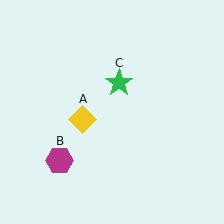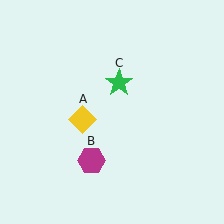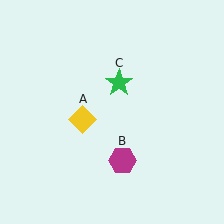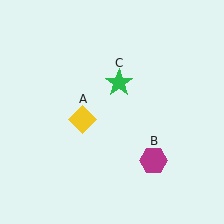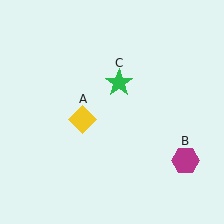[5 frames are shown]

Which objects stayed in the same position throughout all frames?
Yellow diamond (object A) and green star (object C) remained stationary.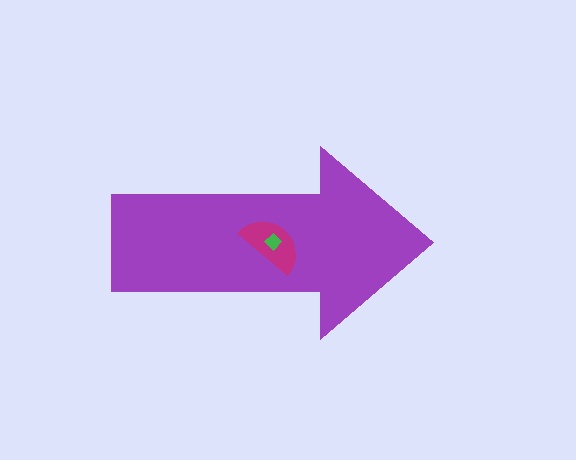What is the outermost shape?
The purple arrow.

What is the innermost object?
The green diamond.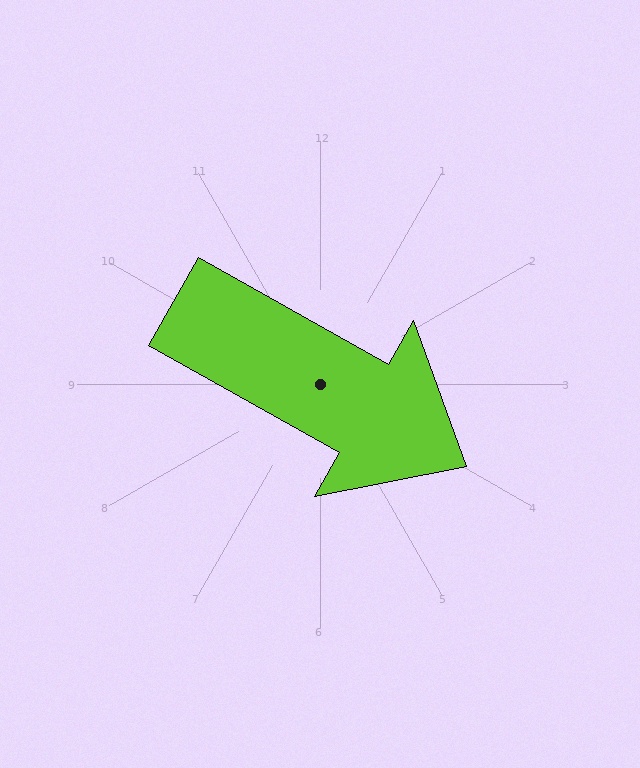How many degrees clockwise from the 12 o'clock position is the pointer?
Approximately 119 degrees.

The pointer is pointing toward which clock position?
Roughly 4 o'clock.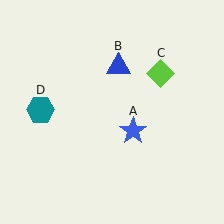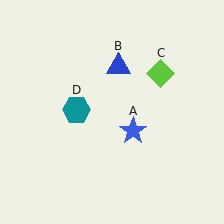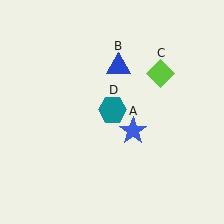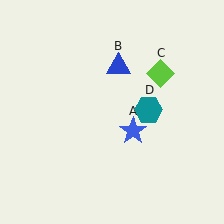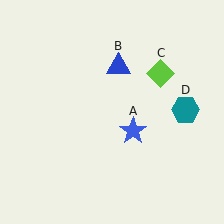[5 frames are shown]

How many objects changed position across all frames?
1 object changed position: teal hexagon (object D).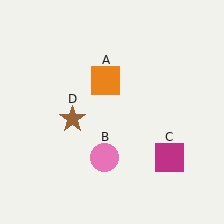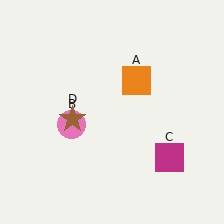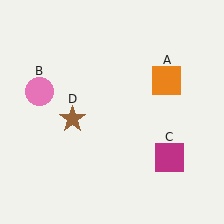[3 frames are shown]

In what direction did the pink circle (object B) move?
The pink circle (object B) moved up and to the left.